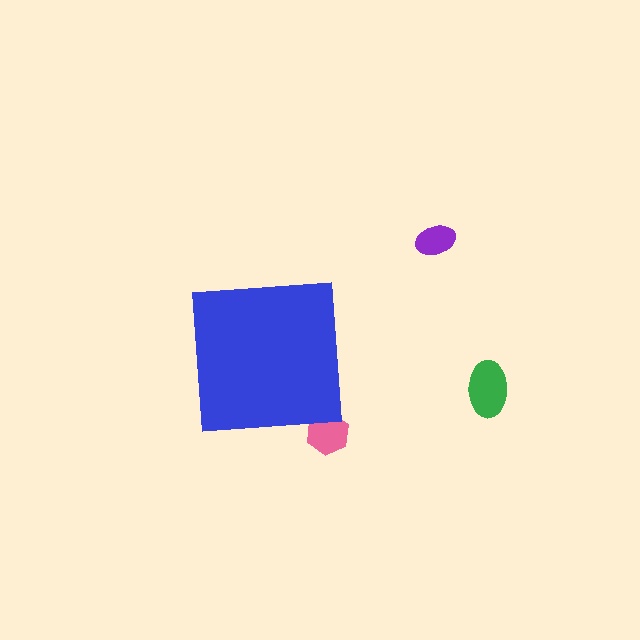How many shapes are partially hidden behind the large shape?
1 shape is partially hidden.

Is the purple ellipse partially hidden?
No, the purple ellipse is fully visible.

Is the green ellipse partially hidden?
No, the green ellipse is fully visible.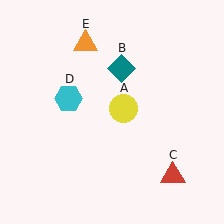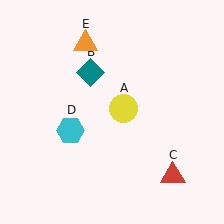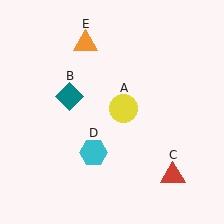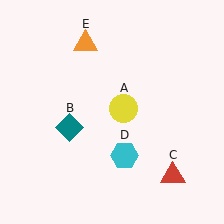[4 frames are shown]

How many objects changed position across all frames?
2 objects changed position: teal diamond (object B), cyan hexagon (object D).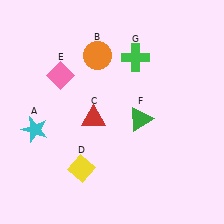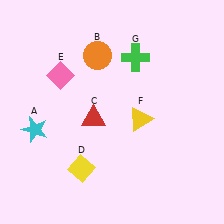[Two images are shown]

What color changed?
The triangle (F) changed from green in Image 1 to yellow in Image 2.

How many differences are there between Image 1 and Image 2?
There is 1 difference between the two images.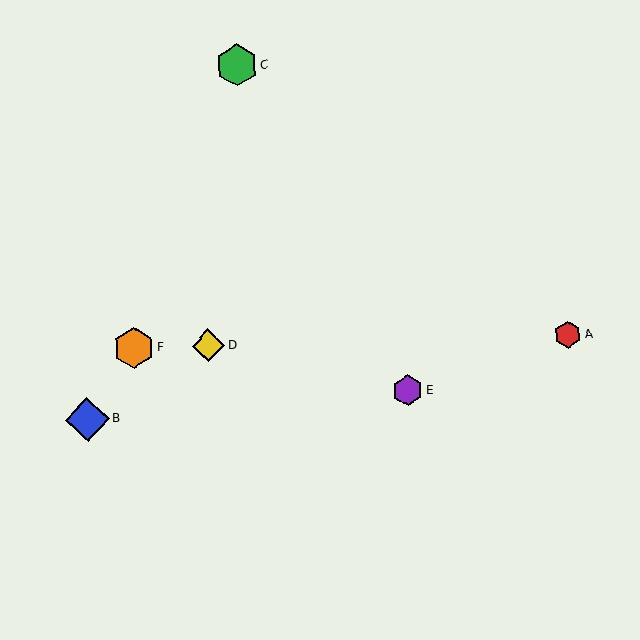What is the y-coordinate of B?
Object B is at y≈419.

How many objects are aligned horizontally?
3 objects (A, D, F) are aligned horizontally.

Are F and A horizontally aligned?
Yes, both are at y≈348.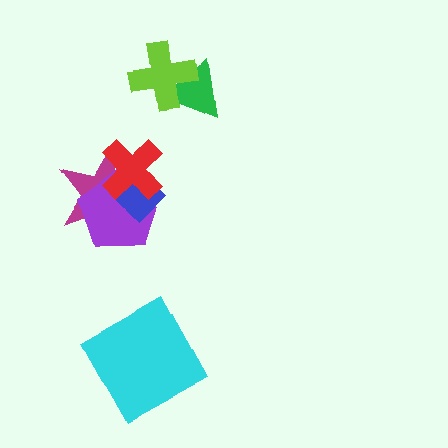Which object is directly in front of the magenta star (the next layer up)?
The purple pentagon is directly in front of the magenta star.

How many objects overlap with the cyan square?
0 objects overlap with the cyan square.